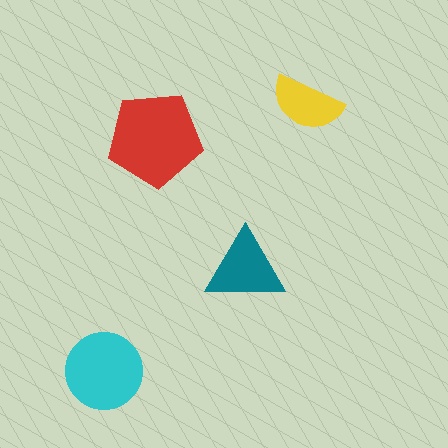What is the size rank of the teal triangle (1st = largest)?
3rd.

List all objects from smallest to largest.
The yellow semicircle, the teal triangle, the cyan circle, the red pentagon.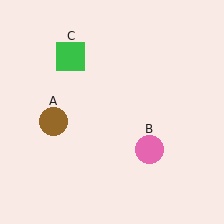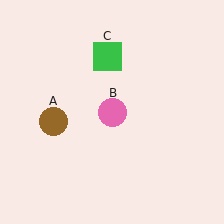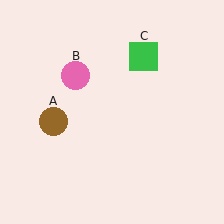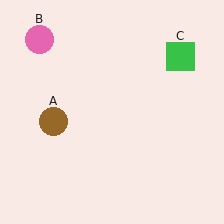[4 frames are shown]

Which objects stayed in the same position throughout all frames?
Brown circle (object A) remained stationary.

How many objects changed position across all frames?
2 objects changed position: pink circle (object B), green square (object C).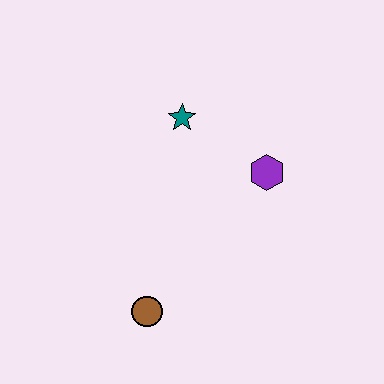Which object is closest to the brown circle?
The purple hexagon is closest to the brown circle.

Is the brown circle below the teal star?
Yes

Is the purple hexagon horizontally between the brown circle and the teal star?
No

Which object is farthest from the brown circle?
The teal star is farthest from the brown circle.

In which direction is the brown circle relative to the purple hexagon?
The brown circle is below the purple hexagon.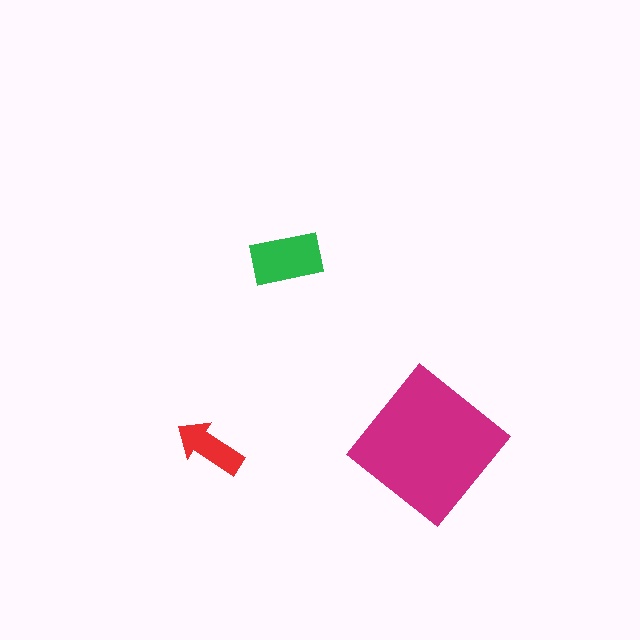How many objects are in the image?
There are 3 objects in the image.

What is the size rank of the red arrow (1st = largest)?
3rd.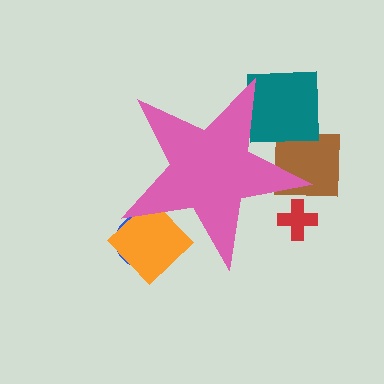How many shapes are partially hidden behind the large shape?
5 shapes are partially hidden.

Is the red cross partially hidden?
Yes, the red cross is partially hidden behind the pink star.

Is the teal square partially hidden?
Yes, the teal square is partially hidden behind the pink star.